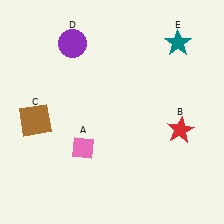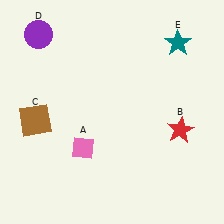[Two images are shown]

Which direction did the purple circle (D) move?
The purple circle (D) moved left.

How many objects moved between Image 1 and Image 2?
1 object moved between the two images.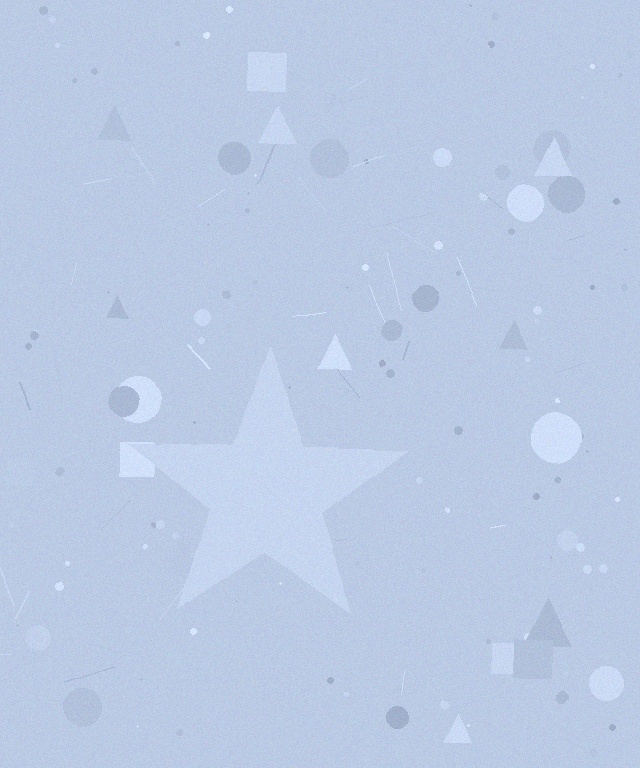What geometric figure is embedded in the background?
A star is embedded in the background.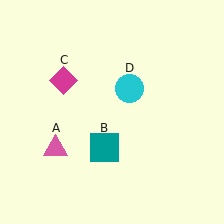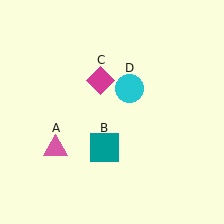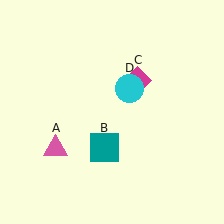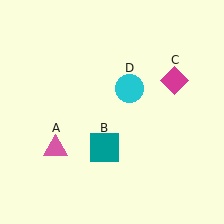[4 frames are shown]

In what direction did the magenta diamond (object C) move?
The magenta diamond (object C) moved right.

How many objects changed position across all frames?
1 object changed position: magenta diamond (object C).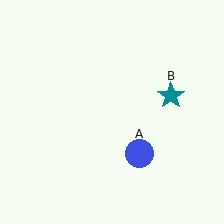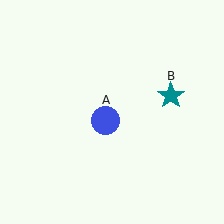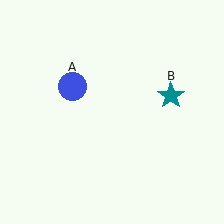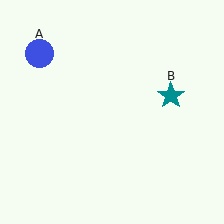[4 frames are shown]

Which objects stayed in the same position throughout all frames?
Teal star (object B) remained stationary.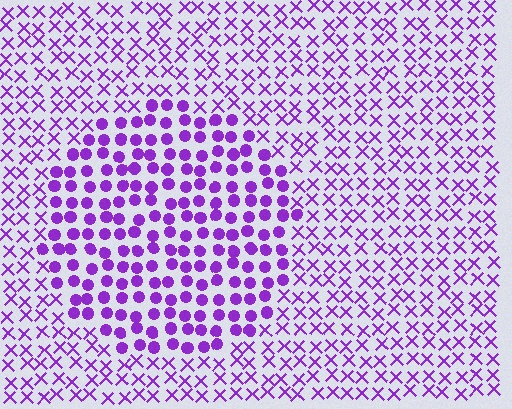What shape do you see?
I see a circle.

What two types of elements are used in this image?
The image uses circles inside the circle region and X marks outside it.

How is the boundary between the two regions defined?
The boundary is defined by a change in element shape: circles inside vs. X marks outside. All elements share the same color and spacing.